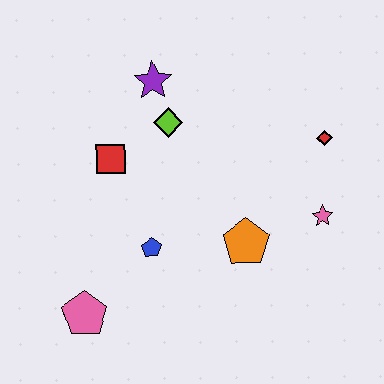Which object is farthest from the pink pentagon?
The red diamond is farthest from the pink pentagon.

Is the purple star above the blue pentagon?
Yes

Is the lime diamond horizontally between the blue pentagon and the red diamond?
Yes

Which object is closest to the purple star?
The lime diamond is closest to the purple star.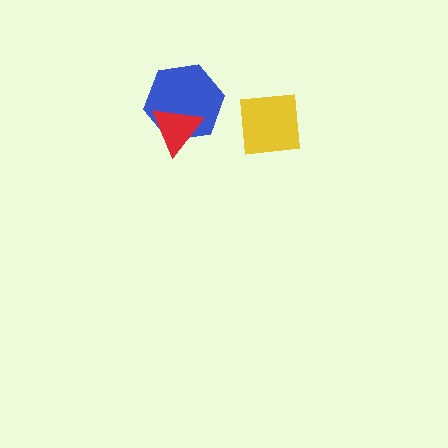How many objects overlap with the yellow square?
0 objects overlap with the yellow square.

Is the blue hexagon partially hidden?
Yes, it is partially covered by another shape.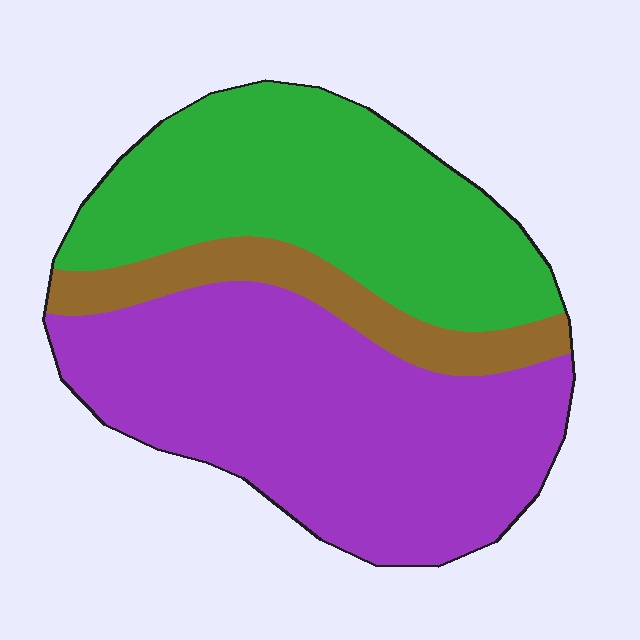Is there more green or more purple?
Purple.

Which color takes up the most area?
Purple, at roughly 50%.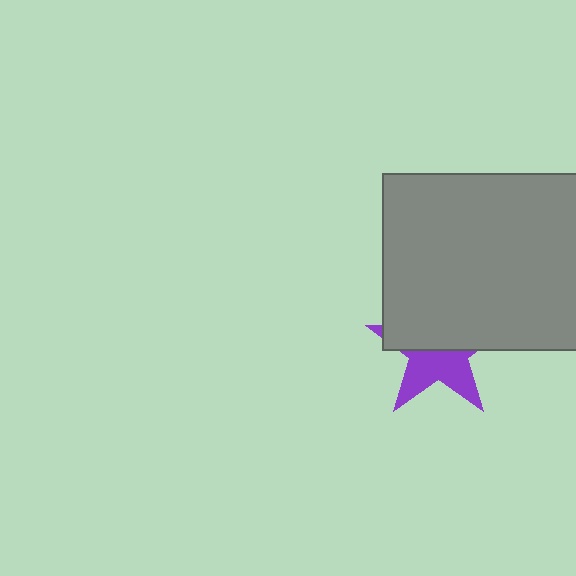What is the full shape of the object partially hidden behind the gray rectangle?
The partially hidden object is a purple star.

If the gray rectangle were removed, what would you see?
You would see the complete purple star.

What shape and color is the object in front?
The object in front is a gray rectangle.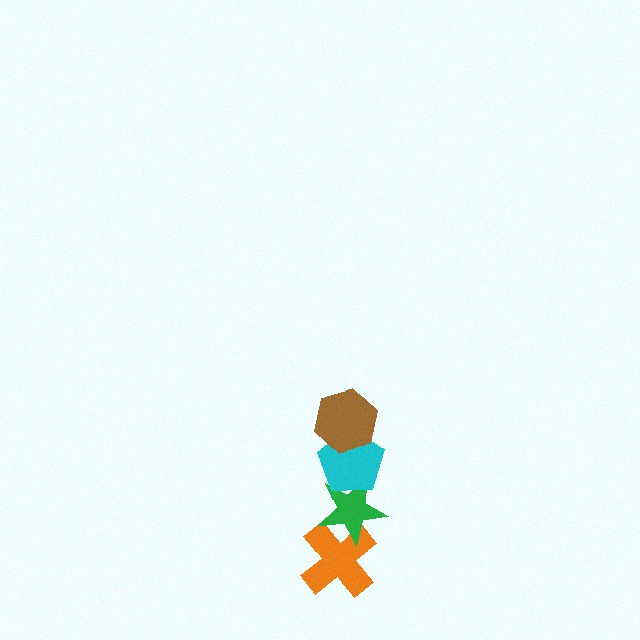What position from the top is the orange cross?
The orange cross is 4th from the top.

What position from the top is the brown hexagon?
The brown hexagon is 1st from the top.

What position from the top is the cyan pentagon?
The cyan pentagon is 2nd from the top.